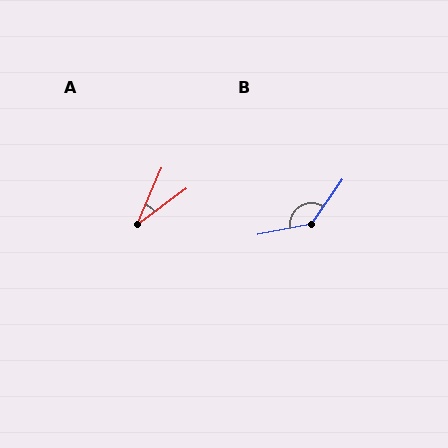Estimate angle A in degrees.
Approximately 30 degrees.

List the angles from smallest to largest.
A (30°), B (136°).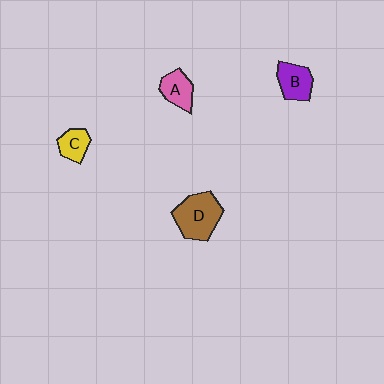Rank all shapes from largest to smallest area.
From largest to smallest: D (brown), B (purple), A (pink), C (yellow).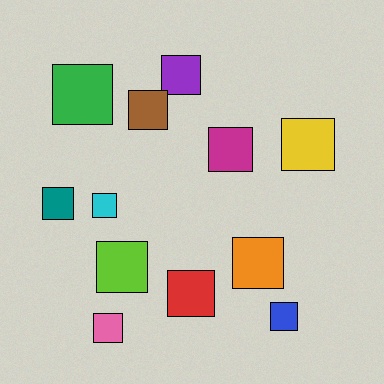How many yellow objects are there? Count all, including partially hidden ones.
There is 1 yellow object.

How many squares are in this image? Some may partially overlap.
There are 12 squares.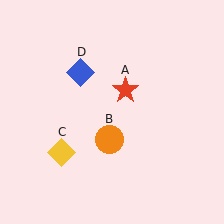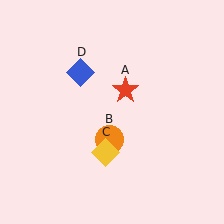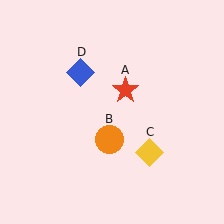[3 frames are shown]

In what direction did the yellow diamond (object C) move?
The yellow diamond (object C) moved right.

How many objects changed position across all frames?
1 object changed position: yellow diamond (object C).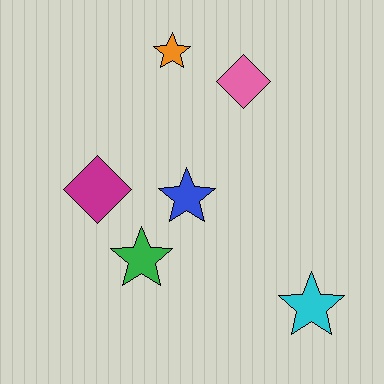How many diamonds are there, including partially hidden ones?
There are 2 diamonds.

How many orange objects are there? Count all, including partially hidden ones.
There is 1 orange object.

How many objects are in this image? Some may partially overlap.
There are 6 objects.